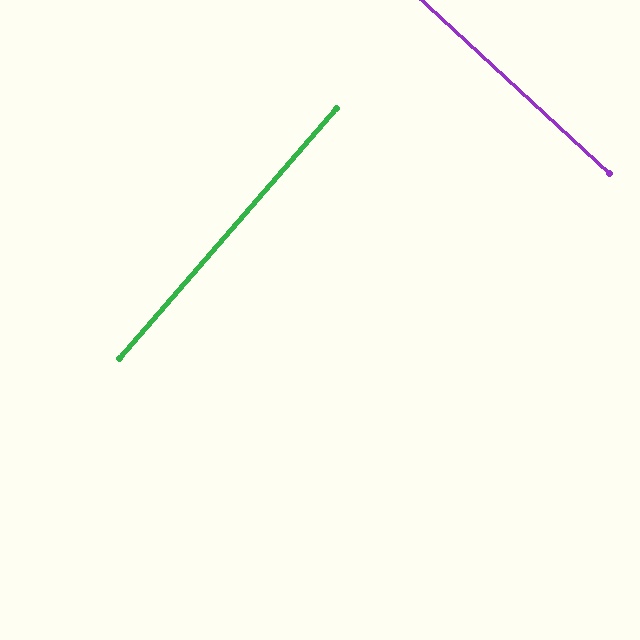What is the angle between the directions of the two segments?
Approximately 88 degrees.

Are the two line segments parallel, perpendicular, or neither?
Perpendicular — they meet at approximately 88°.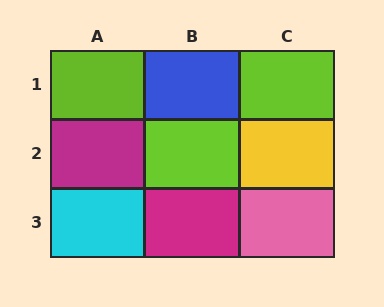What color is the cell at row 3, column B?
Magenta.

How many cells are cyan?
1 cell is cyan.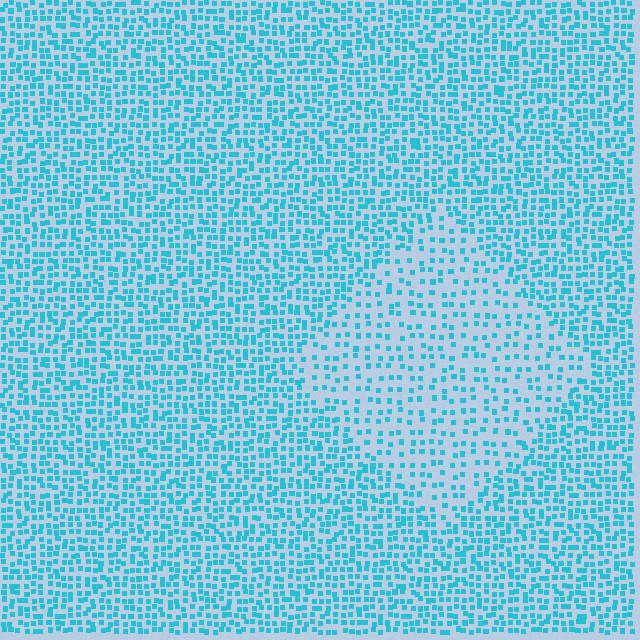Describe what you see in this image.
The image contains small cyan elements arranged at two different densities. A diamond-shaped region is visible where the elements are less densely packed than the surrounding area.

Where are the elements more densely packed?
The elements are more densely packed outside the diamond boundary.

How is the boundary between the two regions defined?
The boundary is defined by a change in element density (approximately 2.0x ratio). All elements are the same color, size, and shape.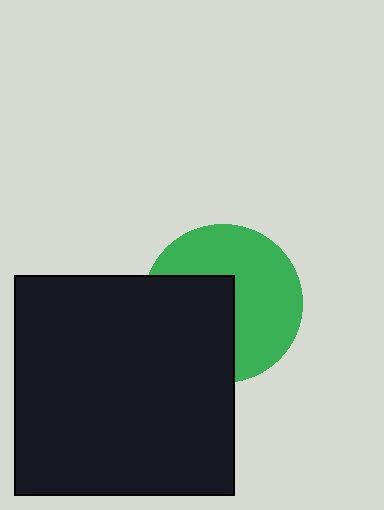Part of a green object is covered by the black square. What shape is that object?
It is a circle.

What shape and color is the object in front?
The object in front is a black square.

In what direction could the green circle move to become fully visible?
The green circle could move right. That would shift it out from behind the black square entirely.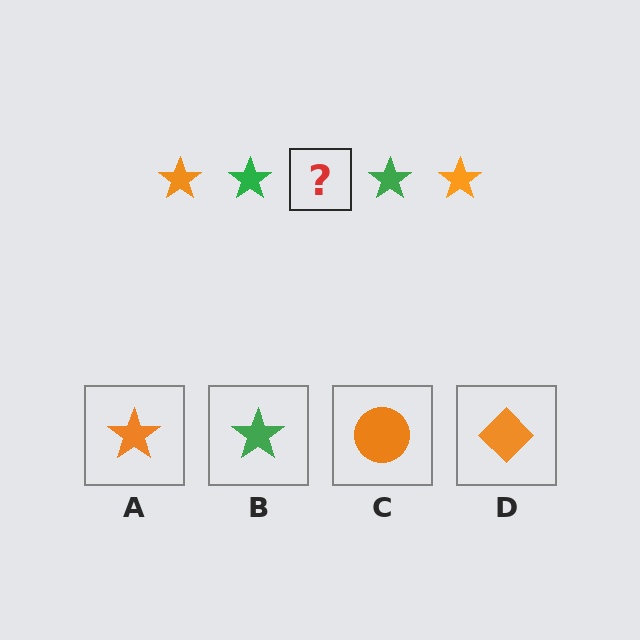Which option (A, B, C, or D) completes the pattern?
A.